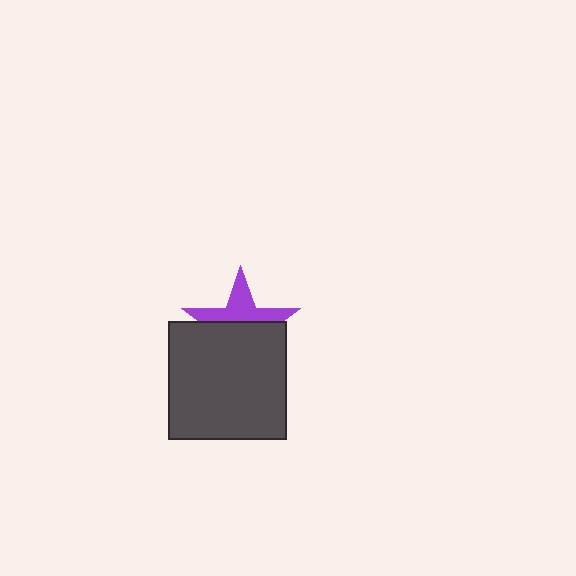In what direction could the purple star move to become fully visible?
The purple star could move up. That would shift it out from behind the dark gray square entirely.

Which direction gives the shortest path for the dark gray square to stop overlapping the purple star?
Moving down gives the shortest separation.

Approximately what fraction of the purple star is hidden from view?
Roughly 55% of the purple star is hidden behind the dark gray square.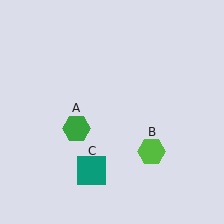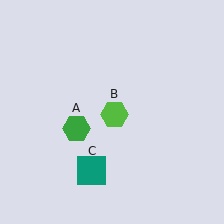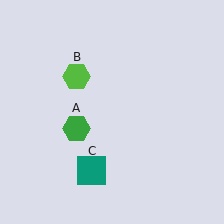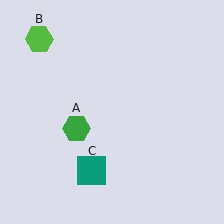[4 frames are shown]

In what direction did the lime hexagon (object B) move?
The lime hexagon (object B) moved up and to the left.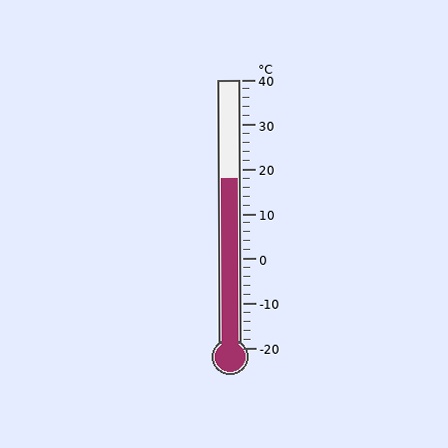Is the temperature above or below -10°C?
The temperature is above -10°C.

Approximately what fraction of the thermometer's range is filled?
The thermometer is filled to approximately 65% of its range.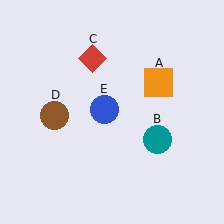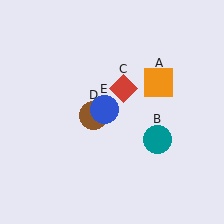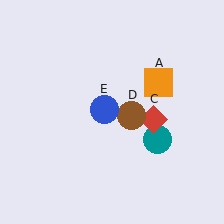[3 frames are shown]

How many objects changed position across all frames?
2 objects changed position: red diamond (object C), brown circle (object D).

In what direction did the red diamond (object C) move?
The red diamond (object C) moved down and to the right.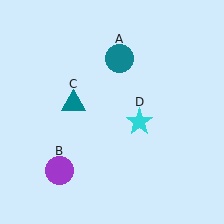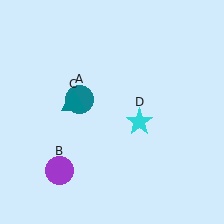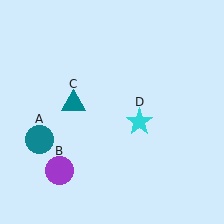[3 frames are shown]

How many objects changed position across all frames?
1 object changed position: teal circle (object A).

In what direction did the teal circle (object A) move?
The teal circle (object A) moved down and to the left.